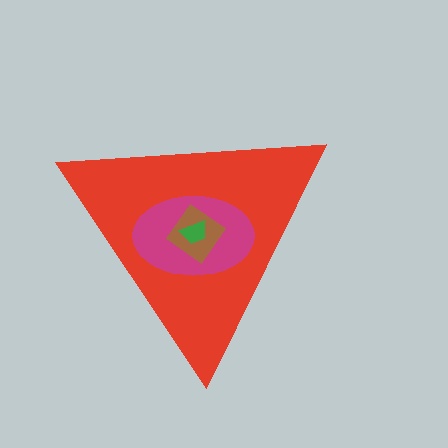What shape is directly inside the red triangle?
The magenta ellipse.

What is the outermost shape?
The red triangle.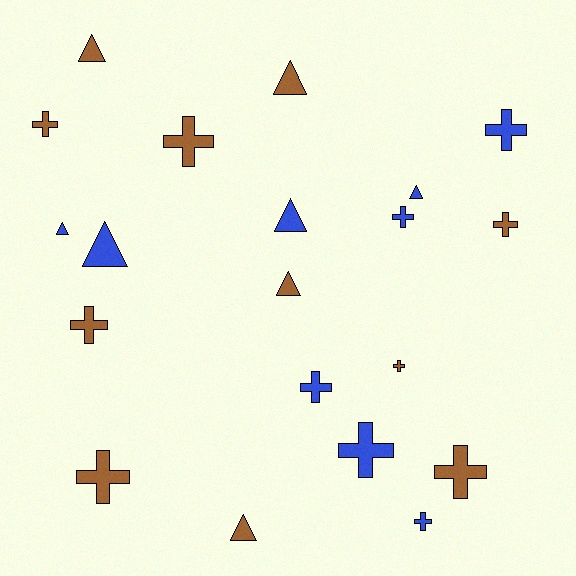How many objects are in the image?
There are 20 objects.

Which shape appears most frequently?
Cross, with 12 objects.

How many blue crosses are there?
There are 5 blue crosses.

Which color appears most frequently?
Brown, with 11 objects.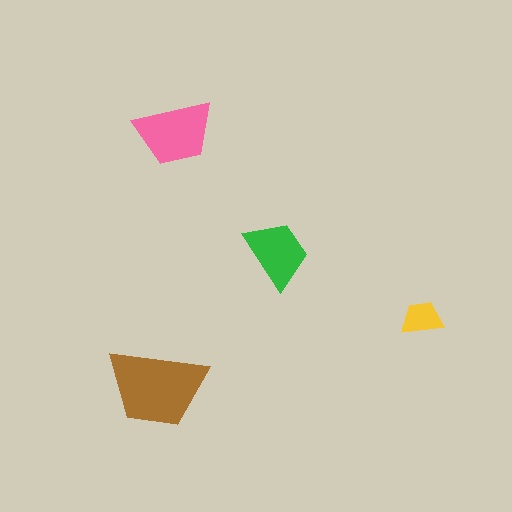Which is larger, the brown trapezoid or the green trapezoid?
The brown one.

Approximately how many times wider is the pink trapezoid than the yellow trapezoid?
About 2 times wider.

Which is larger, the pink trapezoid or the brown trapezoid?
The brown one.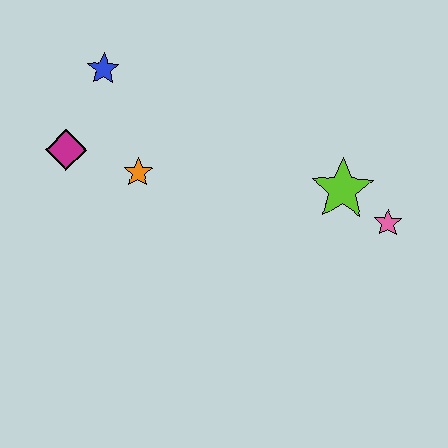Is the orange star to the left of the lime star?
Yes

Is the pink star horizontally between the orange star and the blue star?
No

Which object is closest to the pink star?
The lime star is closest to the pink star.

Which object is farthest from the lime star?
The magenta diamond is farthest from the lime star.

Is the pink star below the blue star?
Yes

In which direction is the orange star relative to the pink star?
The orange star is to the left of the pink star.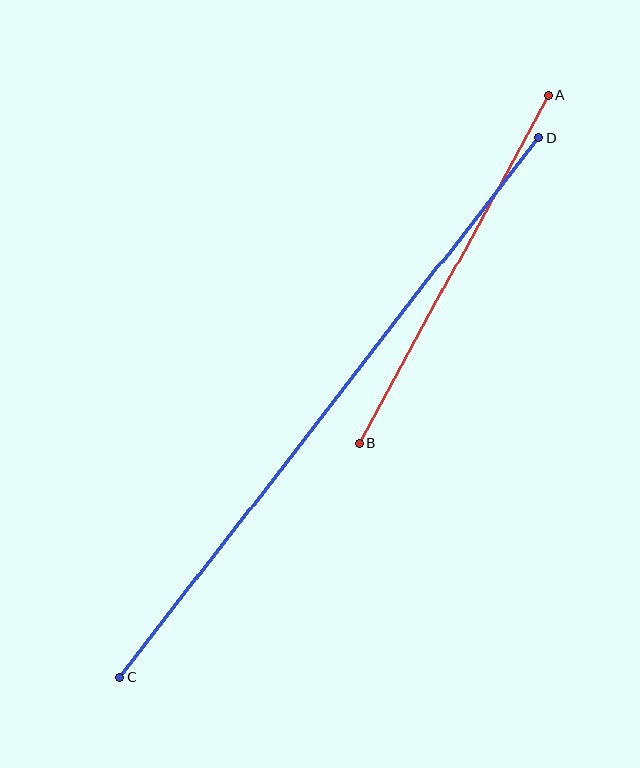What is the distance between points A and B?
The distance is approximately 396 pixels.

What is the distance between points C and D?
The distance is approximately 683 pixels.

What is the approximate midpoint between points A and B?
The midpoint is at approximately (454, 269) pixels.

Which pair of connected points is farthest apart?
Points C and D are farthest apart.